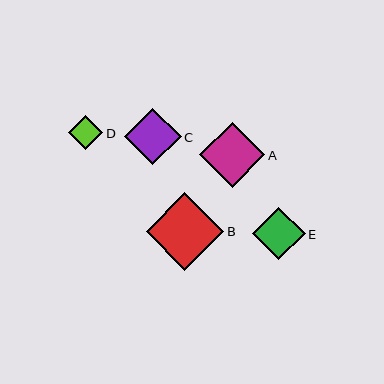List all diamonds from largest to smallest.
From largest to smallest: B, A, C, E, D.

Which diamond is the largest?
Diamond B is the largest with a size of approximately 78 pixels.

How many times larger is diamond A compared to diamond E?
Diamond A is approximately 1.2 times the size of diamond E.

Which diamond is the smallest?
Diamond D is the smallest with a size of approximately 34 pixels.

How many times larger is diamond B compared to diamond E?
Diamond B is approximately 1.5 times the size of diamond E.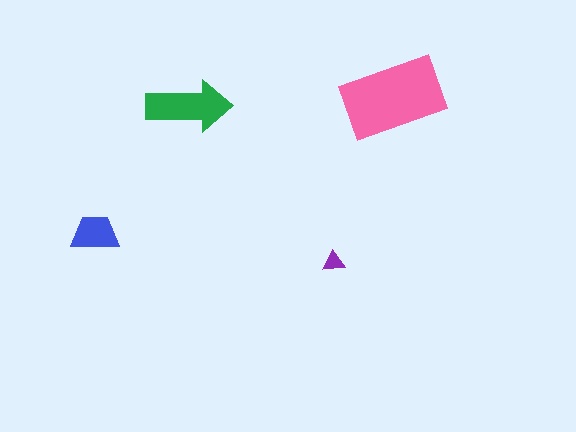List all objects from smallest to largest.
The purple triangle, the blue trapezoid, the green arrow, the pink rectangle.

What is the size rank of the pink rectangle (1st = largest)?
1st.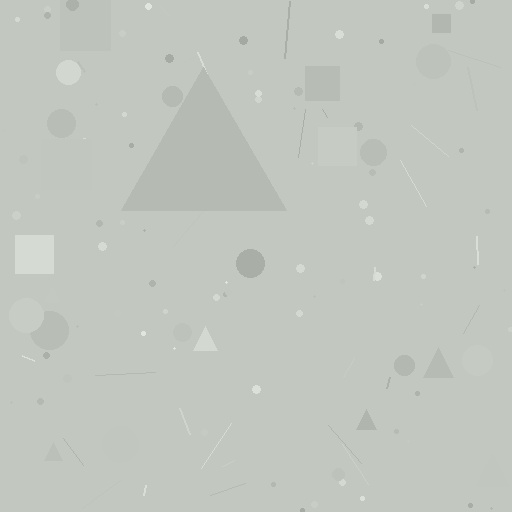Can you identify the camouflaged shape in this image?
The camouflaged shape is a triangle.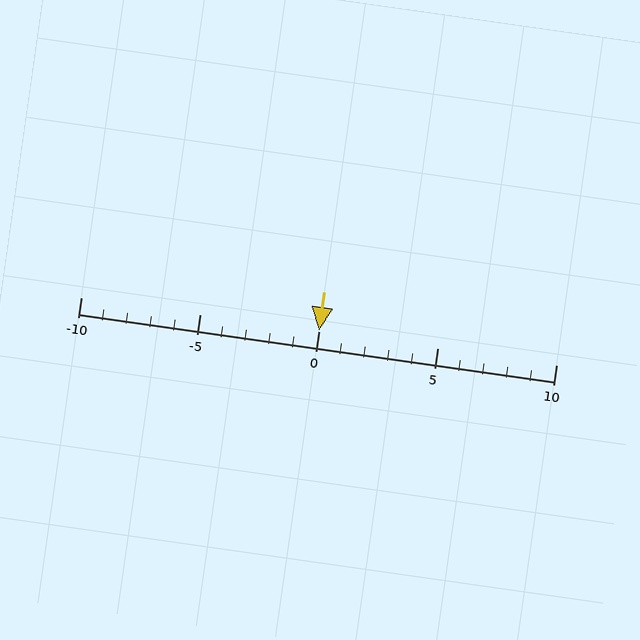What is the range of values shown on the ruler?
The ruler shows values from -10 to 10.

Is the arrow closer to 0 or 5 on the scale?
The arrow is closer to 0.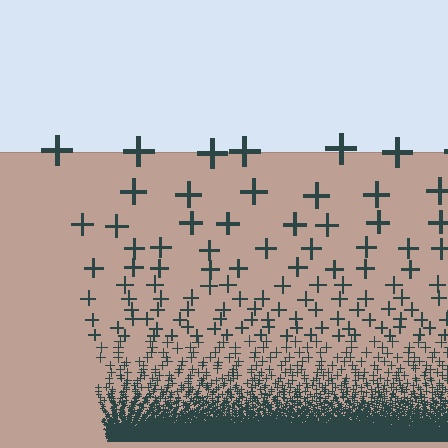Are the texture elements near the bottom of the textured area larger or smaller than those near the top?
Smaller. The gradient is inverted — elements near the bottom are smaller and denser.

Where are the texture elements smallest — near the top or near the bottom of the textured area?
Near the bottom.